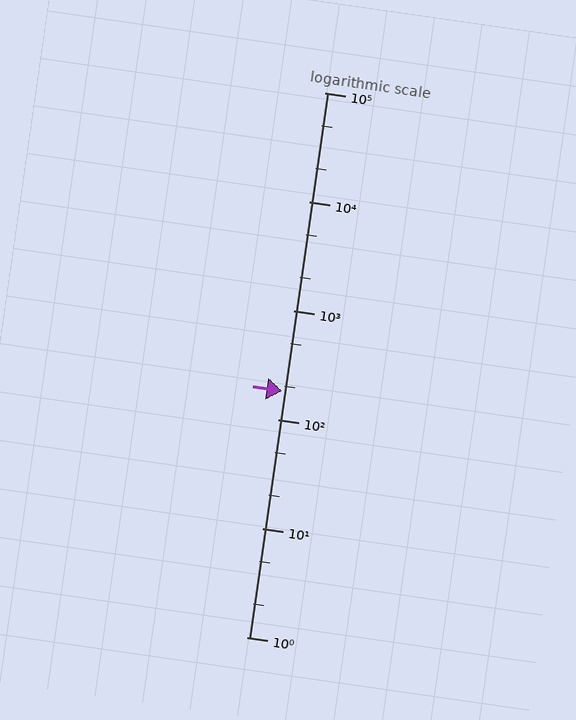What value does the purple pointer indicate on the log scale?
The pointer indicates approximately 180.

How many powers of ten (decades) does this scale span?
The scale spans 5 decades, from 1 to 100000.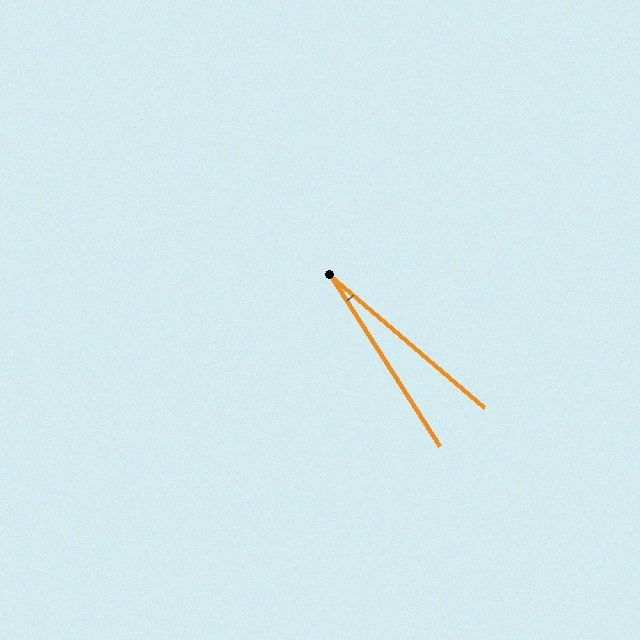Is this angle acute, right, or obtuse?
It is acute.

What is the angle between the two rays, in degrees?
Approximately 17 degrees.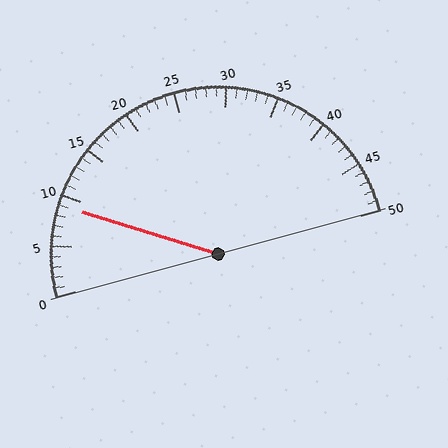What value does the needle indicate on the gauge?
The needle indicates approximately 9.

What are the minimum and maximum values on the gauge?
The gauge ranges from 0 to 50.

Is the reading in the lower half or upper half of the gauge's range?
The reading is in the lower half of the range (0 to 50).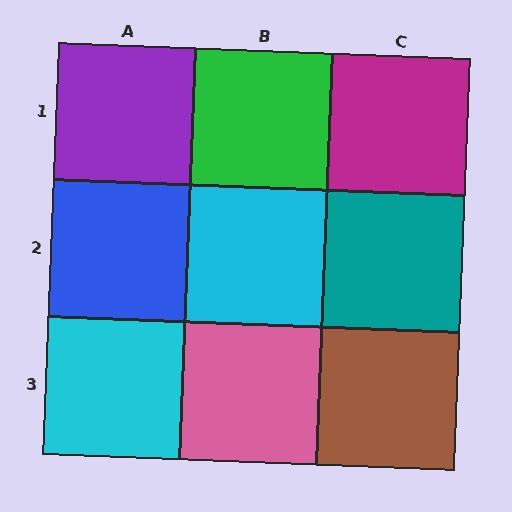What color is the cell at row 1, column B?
Green.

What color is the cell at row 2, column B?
Cyan.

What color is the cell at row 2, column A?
Blue.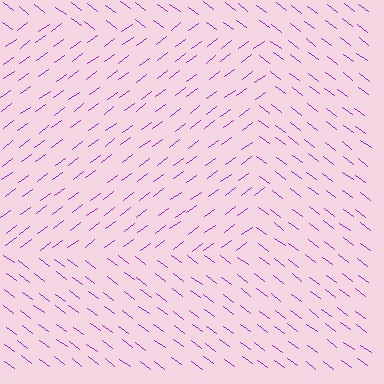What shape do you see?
I see a rectangle.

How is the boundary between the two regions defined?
The boundary is defined purely by a change in line orientation (approximately 73 degrees difference). All lines are the same color and thickness.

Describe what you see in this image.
The image is filled with small purple line segments. A rectangle region in the image has lines oriented differently from the surrounding lines, creating a visible texture boundary.